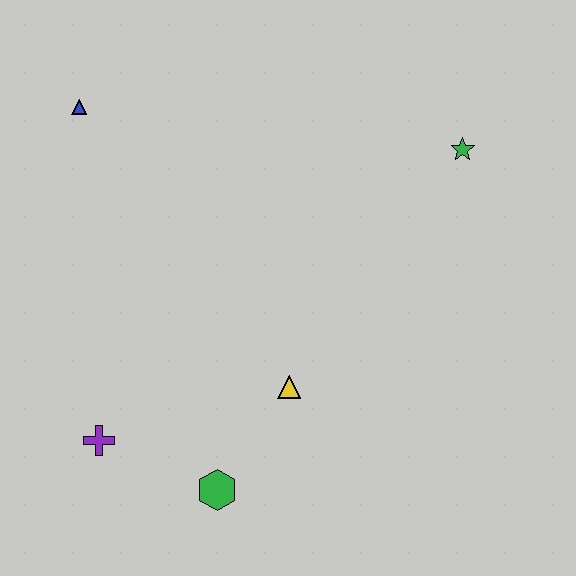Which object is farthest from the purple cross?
The green star is farthest from the purple cross.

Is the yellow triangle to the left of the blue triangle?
No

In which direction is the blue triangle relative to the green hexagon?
The blue triangle is above the green hexagon.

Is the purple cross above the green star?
No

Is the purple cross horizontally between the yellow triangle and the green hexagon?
No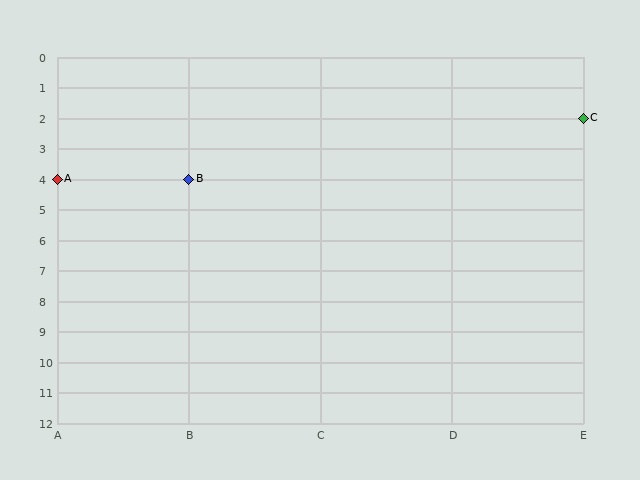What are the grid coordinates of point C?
Point C is at grid coordinates (E, 2).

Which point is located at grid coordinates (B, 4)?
Point B is at (B, 4).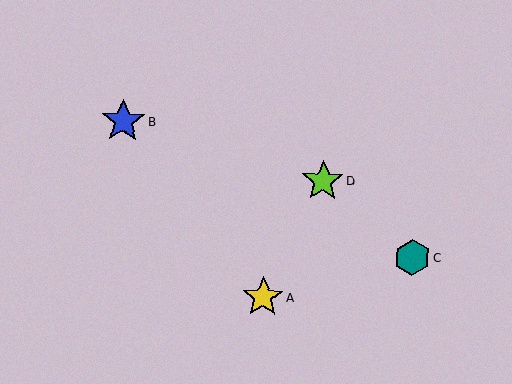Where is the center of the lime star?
The center of the lime star is at (323, 181).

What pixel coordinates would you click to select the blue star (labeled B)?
Click at (123, 121) to select the blue star B.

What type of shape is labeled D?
Shape D is a lime star.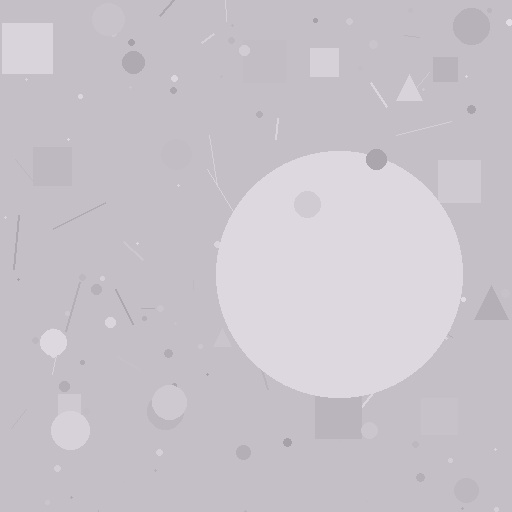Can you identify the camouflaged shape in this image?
The camouflaged shape is a circle.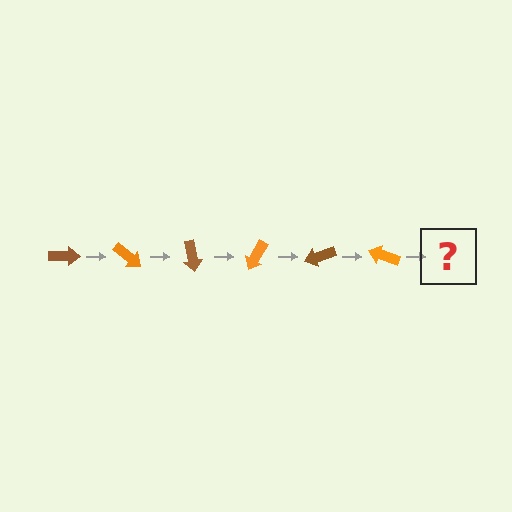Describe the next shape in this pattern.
It should be a brown arrow, rotated 240 degrees from the start.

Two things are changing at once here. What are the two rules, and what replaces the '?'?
The two rules are that it rotates 40 degrees each step and the color cycles through brown and orange. The '?' should be a brown arrow, rotated 240 degrees from the start.